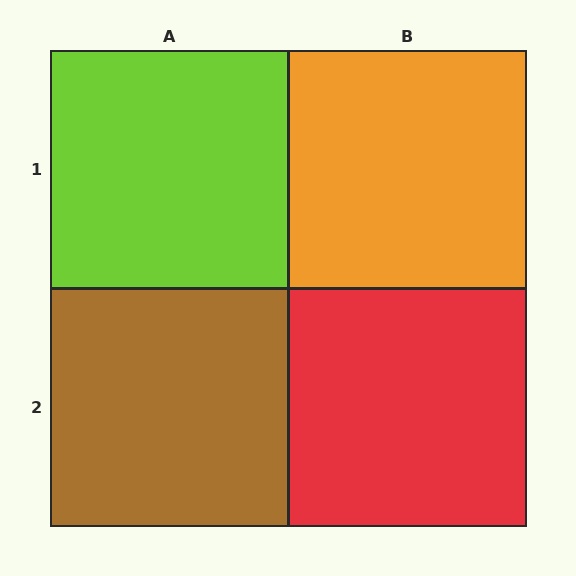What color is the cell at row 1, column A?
Lime.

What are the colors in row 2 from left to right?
Brown, red.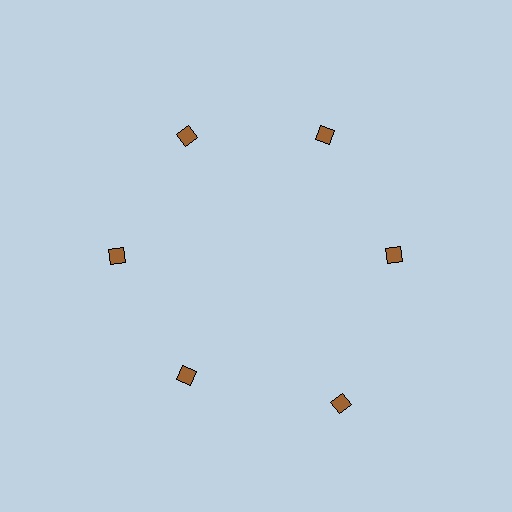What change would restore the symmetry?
The symmetry would be restored by moving it inward, back onto the ring so that all 6 diamonds sit at equal angles and equal distance from the center.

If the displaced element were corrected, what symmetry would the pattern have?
It would have 6-fold rotational symmetry — the pattern would map onto itself every 60 degrees.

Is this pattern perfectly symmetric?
No. The 6 brown diamonds are arranged in a ring, but one element near the 5 o'clock position is pushed outward from the center, breaking the 6-fold rotational symmetry.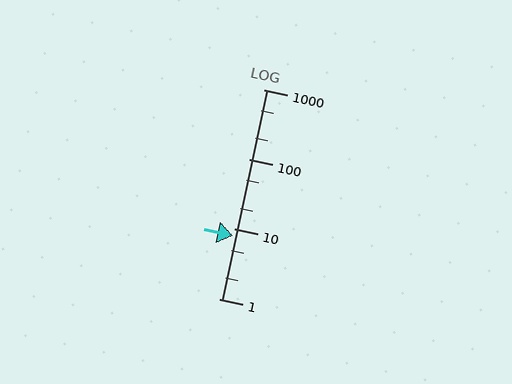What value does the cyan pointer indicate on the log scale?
The pointer indicates approximately 7.9.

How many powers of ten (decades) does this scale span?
The scale spans 3 decades, from 1 to 1000.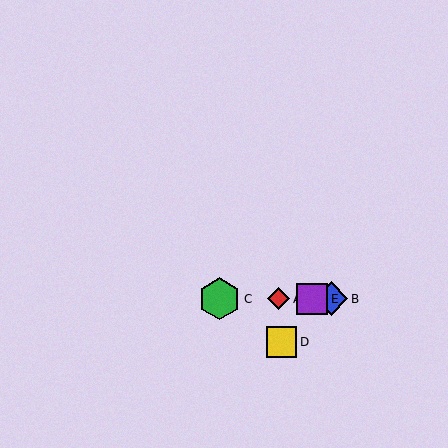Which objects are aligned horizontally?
Objects A, B, C, E are aligned horizontally.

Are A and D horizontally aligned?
No, A is at y≈299 and D is at y≈342.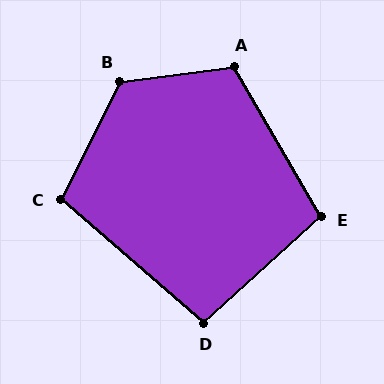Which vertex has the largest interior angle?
B, at approximately 124 degrees.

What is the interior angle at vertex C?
Approximately 104 degrees (obtuse).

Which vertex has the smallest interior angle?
D, at approximately 97 degrees.